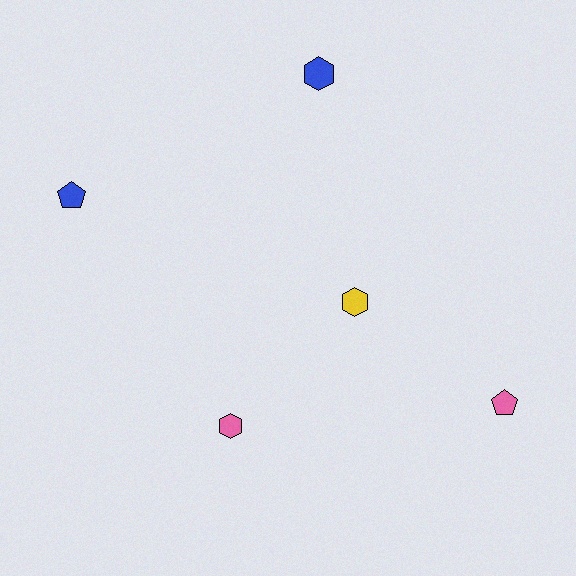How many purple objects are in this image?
There are no purple objects.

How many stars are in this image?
There are no stars.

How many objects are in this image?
There are 5 objects.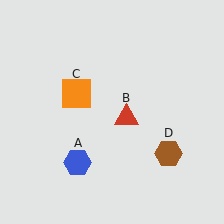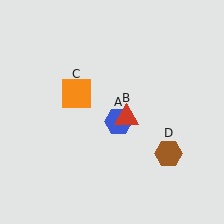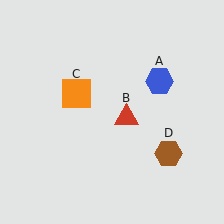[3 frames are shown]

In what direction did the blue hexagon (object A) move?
The blue hexagon (object A) moved up and to the right.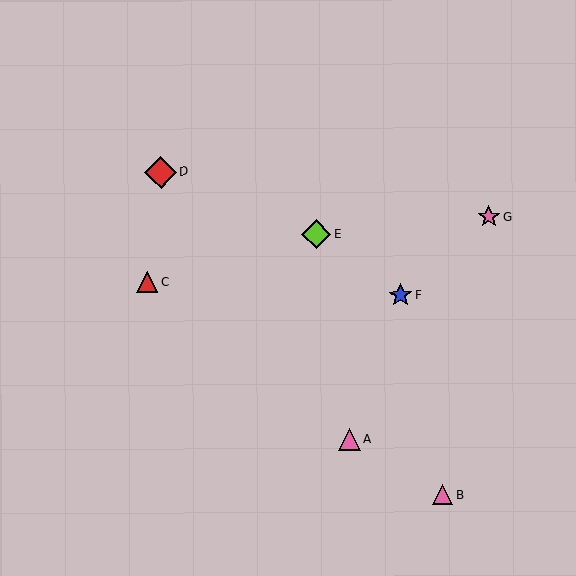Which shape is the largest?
The red diamond (labeled D) is the largest.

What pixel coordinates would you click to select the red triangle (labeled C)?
Click at (147, 282) to select the red triangle C.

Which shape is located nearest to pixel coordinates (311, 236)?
The lime diamond (labeled E) at (316, 234) is nearest to that location.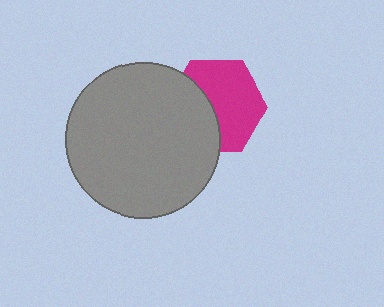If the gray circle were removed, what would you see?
You would see the complete magenta hexagon.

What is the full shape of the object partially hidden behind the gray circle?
The partially hidden object is a magenta hexagon.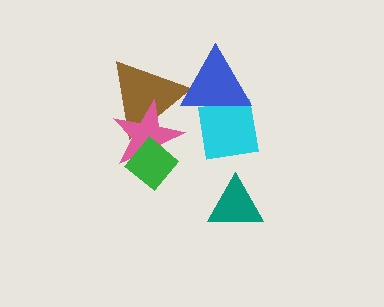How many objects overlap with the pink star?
2 objects overlap with the pink star.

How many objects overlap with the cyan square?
1 object overlaps with the cyan square.